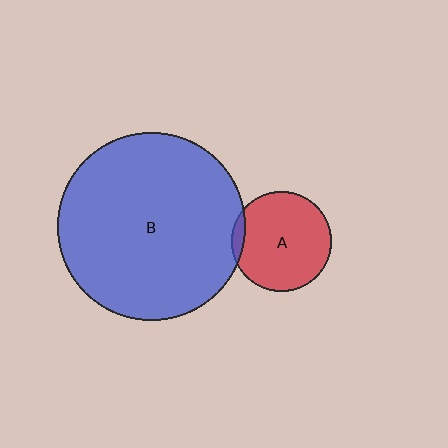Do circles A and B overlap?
Yes.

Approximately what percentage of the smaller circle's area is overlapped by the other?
Approximately 5%.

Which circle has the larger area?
Circle B (blue).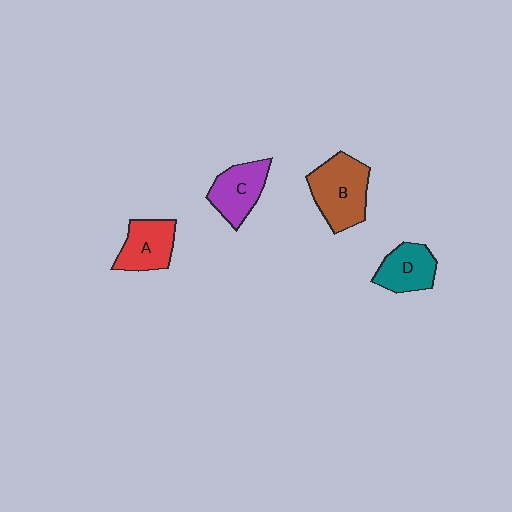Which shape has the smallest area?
Shape D (teal).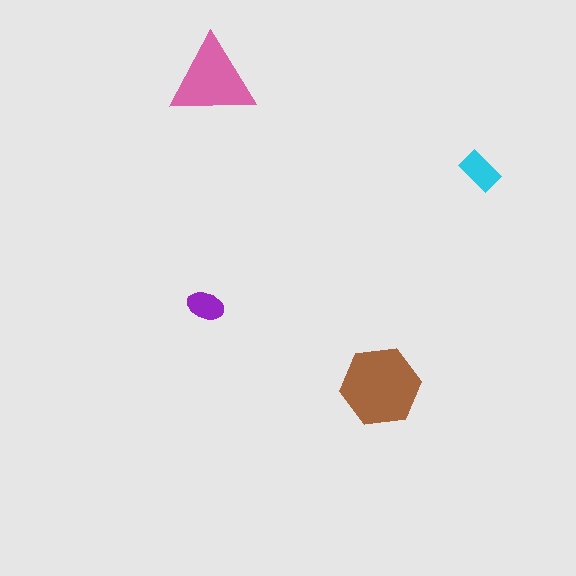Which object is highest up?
The pink triangle is topmost.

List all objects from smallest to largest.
The purple ellipse, the cyan rectangle, the pink triangle, the brown hexagon.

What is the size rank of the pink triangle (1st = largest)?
2nd.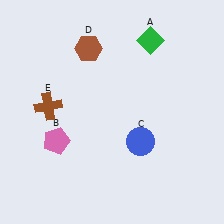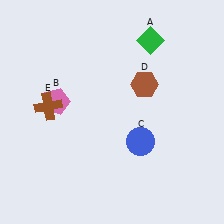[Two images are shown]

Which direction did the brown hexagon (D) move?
The brown hexagon (D) moved right.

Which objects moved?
The objects that moved are: the pink pentagon (B), the brown hexagon (D).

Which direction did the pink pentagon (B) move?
The pink pentagon (B) moved up.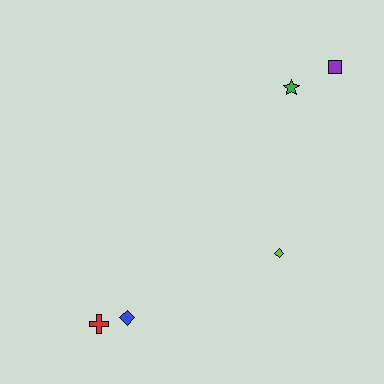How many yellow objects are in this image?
There are no yellow objects.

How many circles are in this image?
There are no circles.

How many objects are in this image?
There are 5 objects.